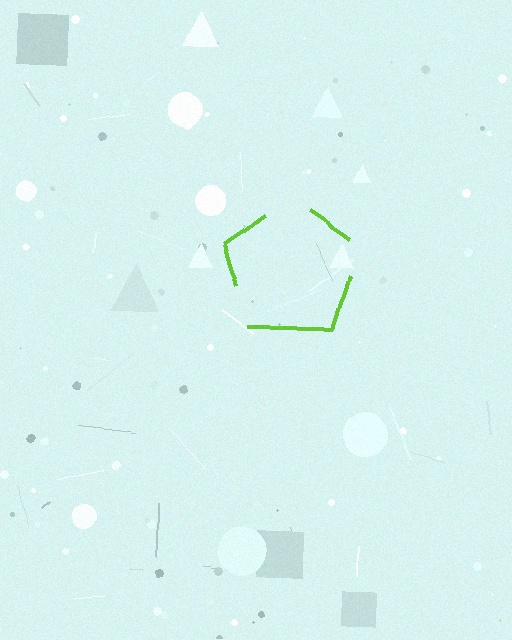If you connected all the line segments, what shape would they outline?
They would outline a pentagon.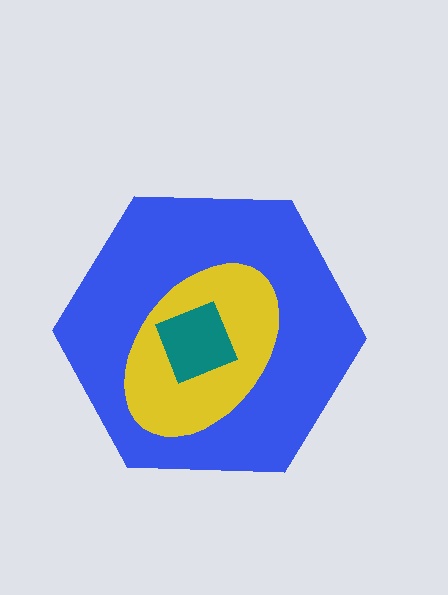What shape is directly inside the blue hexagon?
The yellow ellipse.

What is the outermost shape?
The blue hexagon.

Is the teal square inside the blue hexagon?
Yes.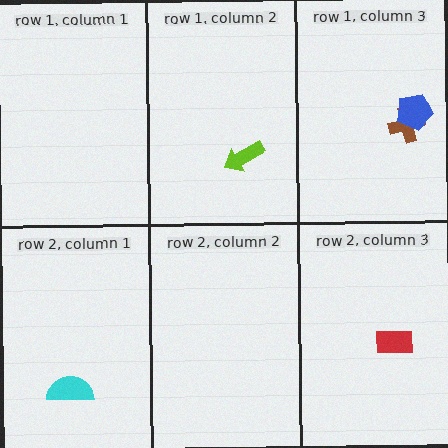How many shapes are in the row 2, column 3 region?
1.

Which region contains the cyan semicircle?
The row 2, column 1 region.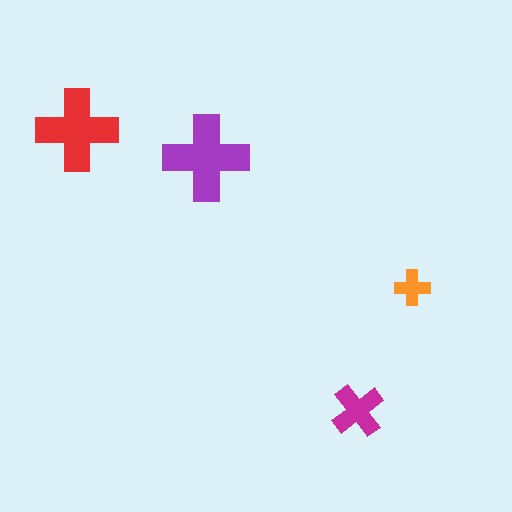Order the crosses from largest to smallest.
the purple one, the red one, the magenta one, the orange one.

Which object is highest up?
The red cross is topmost.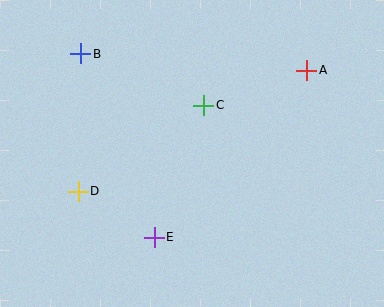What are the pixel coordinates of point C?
Point C is at (204, 105).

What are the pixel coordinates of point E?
Point E is at (154, 237).